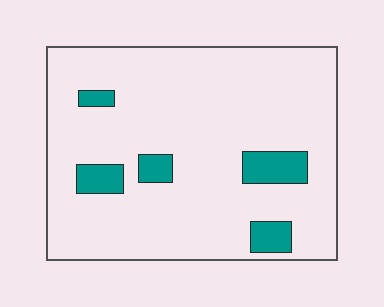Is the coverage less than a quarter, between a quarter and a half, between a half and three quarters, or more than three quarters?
Less than a quarter.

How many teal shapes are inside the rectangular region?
5.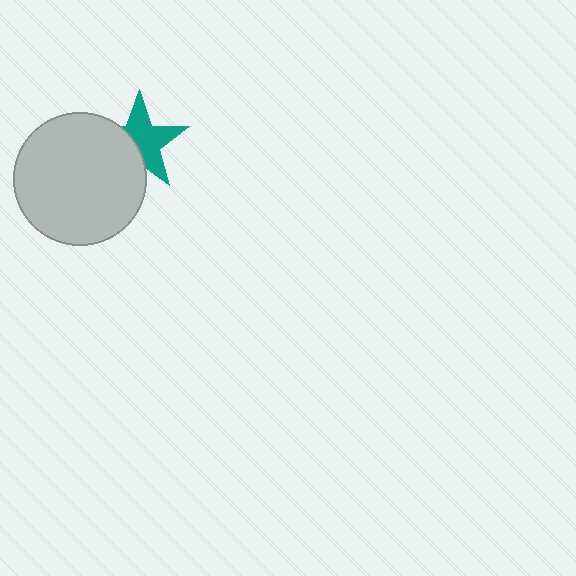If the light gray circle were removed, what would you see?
You would see the complete teal star.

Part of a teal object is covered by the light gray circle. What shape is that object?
It is a star.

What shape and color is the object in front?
The object in front is a light gray circle.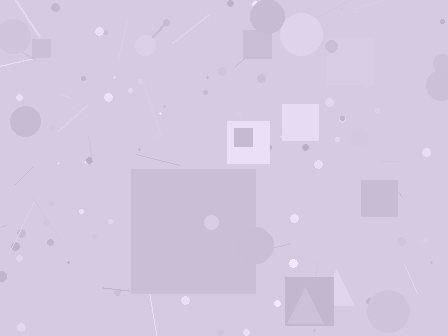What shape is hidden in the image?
A square is hidden in the image.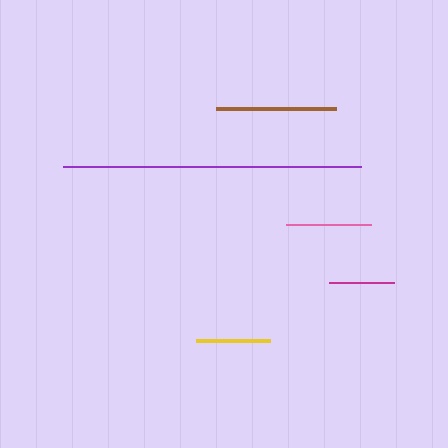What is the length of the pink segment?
The pink segment is approximately 85 pixels long.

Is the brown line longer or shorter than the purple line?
The purple line is longer than the brown line.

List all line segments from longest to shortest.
From longest to shortest: purple, brown, pink, yellow, magenta.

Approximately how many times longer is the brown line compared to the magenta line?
The brown line is approximately 1.8 times the length of the magenta line.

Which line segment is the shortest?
The magenta line is the shortest at approximately 65 pixels.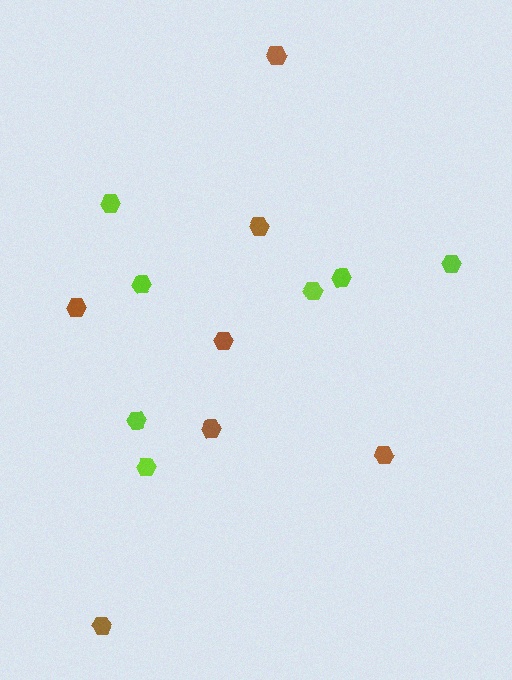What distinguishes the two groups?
There are 2 groups: one group of lime hexagons (7) and one group of brown hexagons (7).